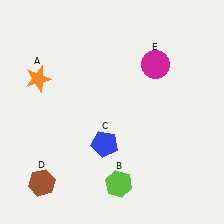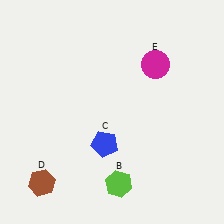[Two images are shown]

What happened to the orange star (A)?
The orange star (A) was removed in Image 2. It was in the top-left area of Image 1.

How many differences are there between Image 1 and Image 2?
There is 1 difference between the two images.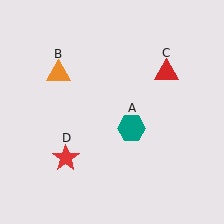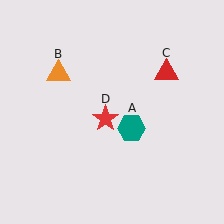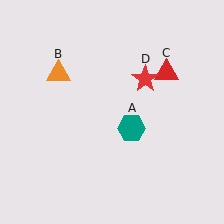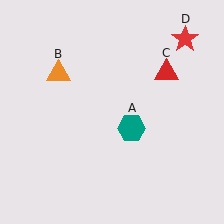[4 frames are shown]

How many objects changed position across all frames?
1 object changed position: red star (object D).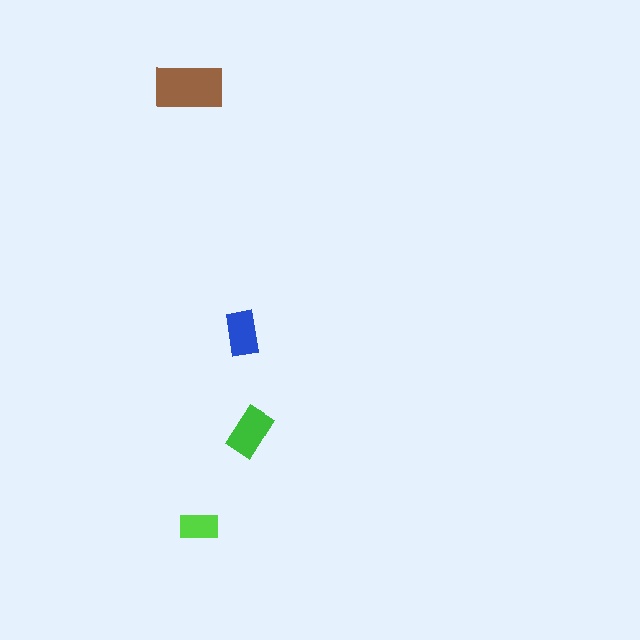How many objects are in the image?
There are 4 objects in the image.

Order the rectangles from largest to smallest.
the brown one, the green one, the blue one, the lime one.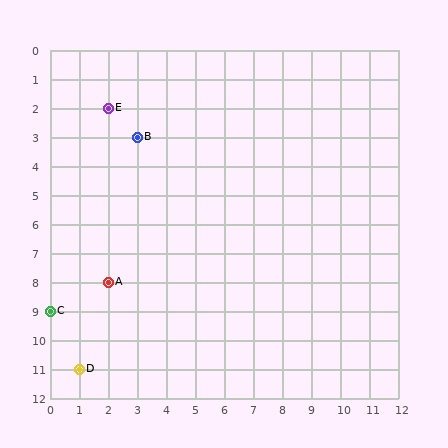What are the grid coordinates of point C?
Point C is at grid coordinates (0, 9).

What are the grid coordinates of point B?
Point B is at grid coordinates (3, 3).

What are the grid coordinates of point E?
Point E is at grid coordinates (2, 2).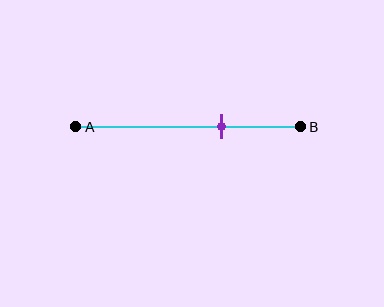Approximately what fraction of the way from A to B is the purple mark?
The purple mark is approximately 65% of the way from A to B.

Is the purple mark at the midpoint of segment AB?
No, the mark is at about 65% from A, not at the 50% midpoint.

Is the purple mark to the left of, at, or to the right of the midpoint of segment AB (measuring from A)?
The purple mark is to the right of the midpoint of segment AB.